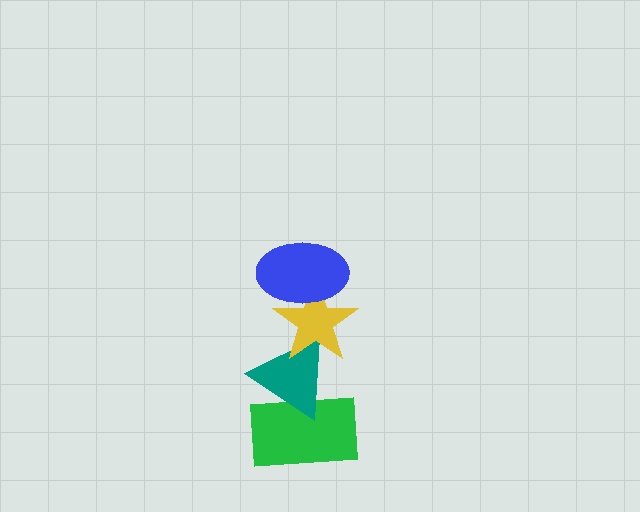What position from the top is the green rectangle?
The green rectangle is 4th from the top.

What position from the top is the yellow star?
The yellow star is 2nd from the top.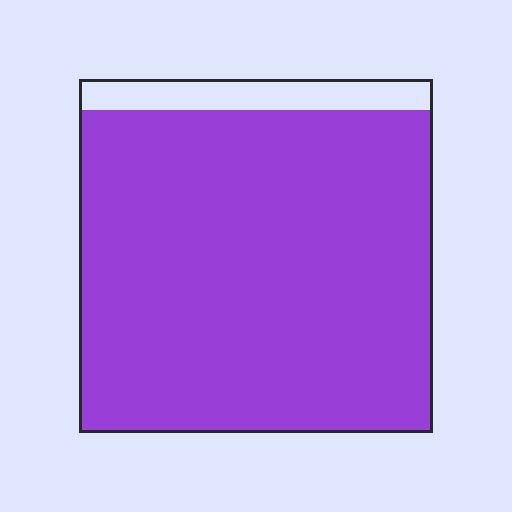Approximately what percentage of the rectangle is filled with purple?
Approximately 90%.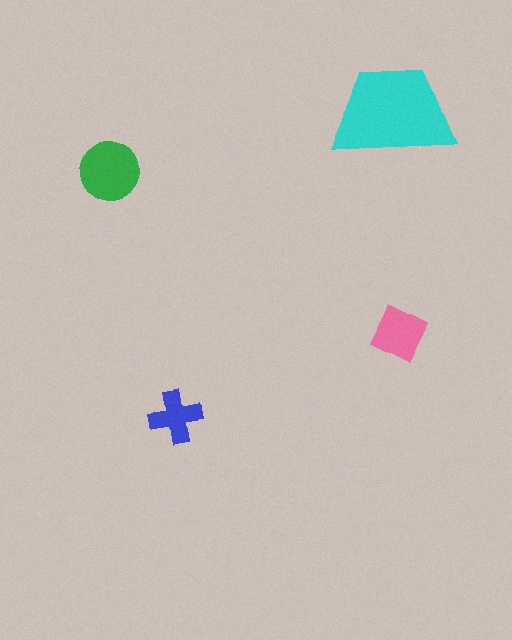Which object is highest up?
The cyan trapezoid is topmost.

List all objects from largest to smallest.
The cyan trapezoid, the green circle, the pink square, the blue cross.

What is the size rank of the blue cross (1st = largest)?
4th.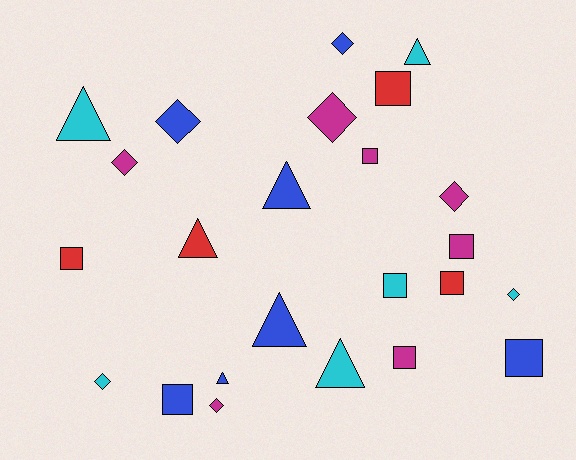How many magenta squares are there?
There are 3 magenta squares.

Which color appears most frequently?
Blue, with 7 objects.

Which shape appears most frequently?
Square, with 9 objects.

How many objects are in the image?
There are 24 objects.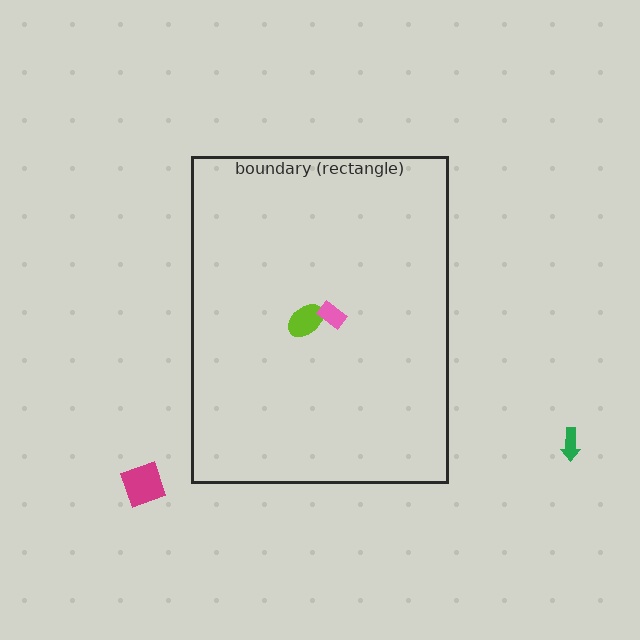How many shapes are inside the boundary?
2 inside, 2 outside.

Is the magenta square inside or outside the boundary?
Outside.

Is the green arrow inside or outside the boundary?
Outside.